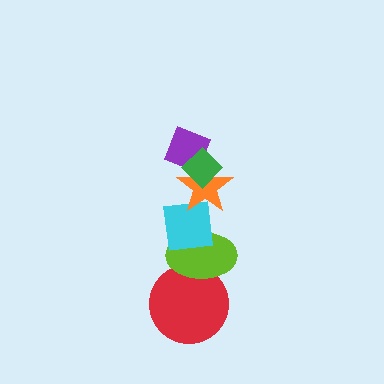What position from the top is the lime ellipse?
The lime ellipse is 5th from the top.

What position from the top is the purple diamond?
The purple diamond is 2nd from the top.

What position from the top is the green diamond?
The green diamond is 1st from the top.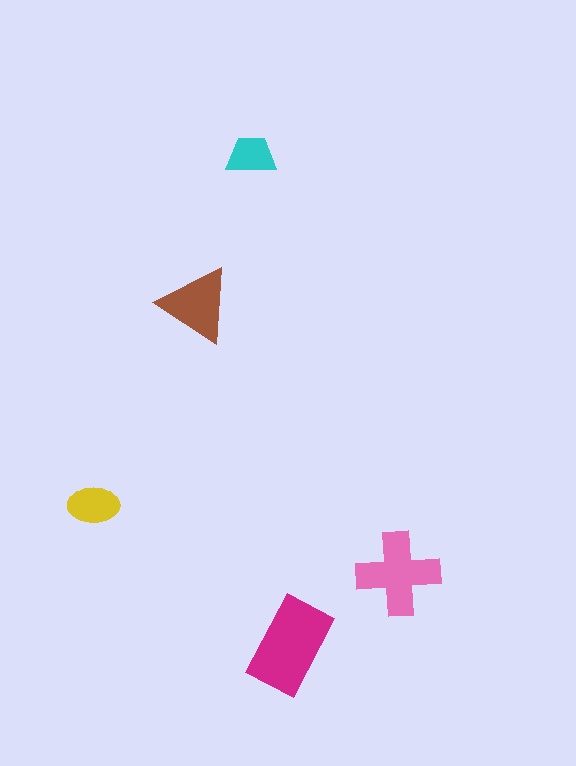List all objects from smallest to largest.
The cyan trapezoid, the yellow ellipse, the brown triangle, the pink cross, the magenta rectangle.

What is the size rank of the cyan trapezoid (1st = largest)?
5th.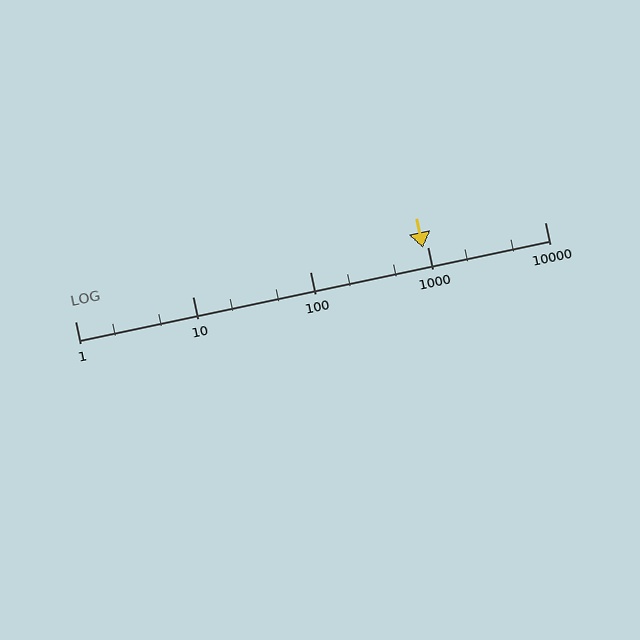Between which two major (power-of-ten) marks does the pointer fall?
The pointer is between 100 and 1000.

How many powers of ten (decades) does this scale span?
The scale spans 4 decades, from 1 to 10000.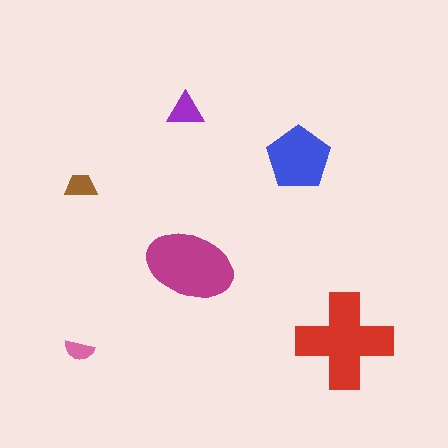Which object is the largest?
The red cross.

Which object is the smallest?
The pink semicircle.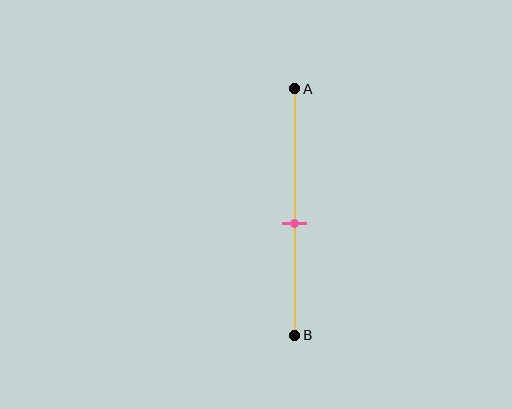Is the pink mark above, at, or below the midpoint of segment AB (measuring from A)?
The pink mark is below the midpoint of segment AB.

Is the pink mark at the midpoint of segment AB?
No, the mark is at about 55% from A, not at the 50% midpoint.